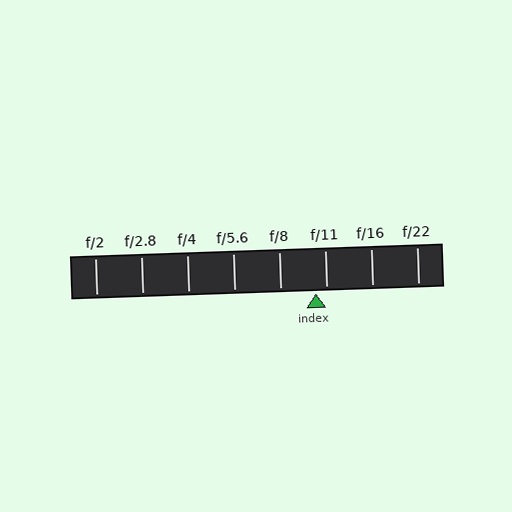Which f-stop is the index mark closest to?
The index mark is closest to f/11.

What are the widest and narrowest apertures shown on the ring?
The widest aperture shown is f/2 and the narrowest is f/22.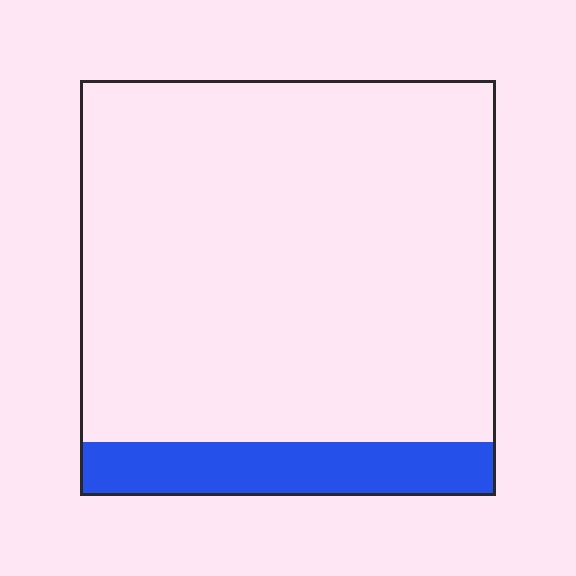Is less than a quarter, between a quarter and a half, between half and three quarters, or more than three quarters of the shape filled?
Less than a quarter.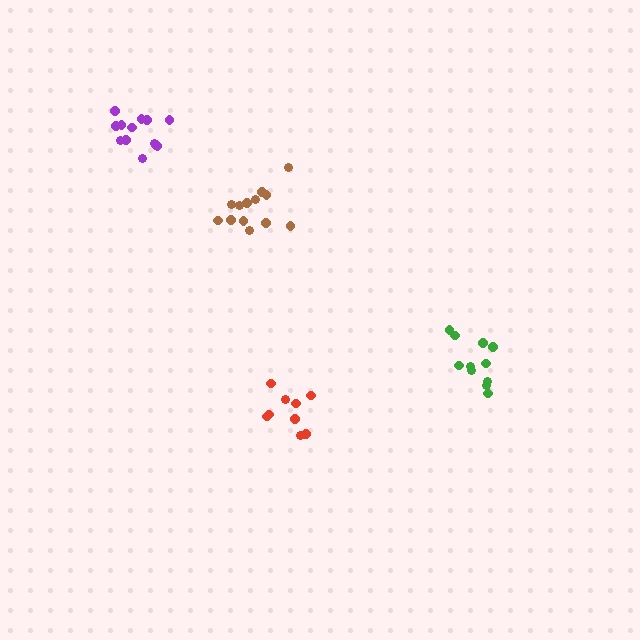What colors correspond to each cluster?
The clusters are colored: green, brown, purple, red.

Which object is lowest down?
The red cluster is bottommost.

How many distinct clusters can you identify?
There are 4 distinct clusters.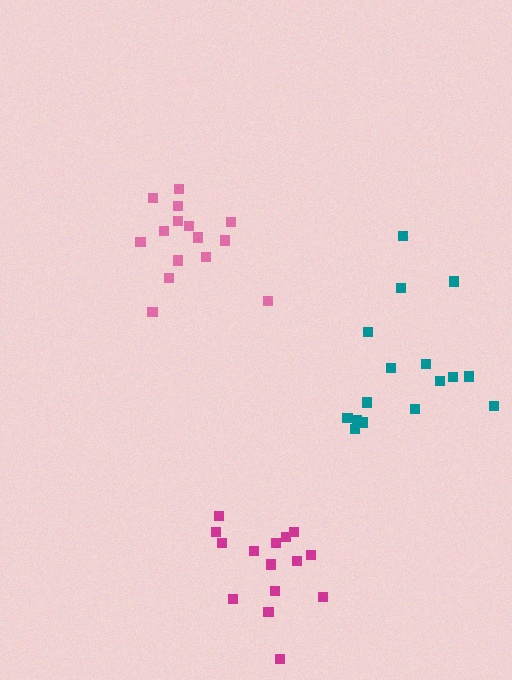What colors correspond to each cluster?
The clusters are colored: pink, magenta, teal.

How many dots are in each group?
Group 1: 15 dots, Group 2: 15 dots, Group 3: 16 dots (46 total).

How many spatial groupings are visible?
There are 3 spatial groupings.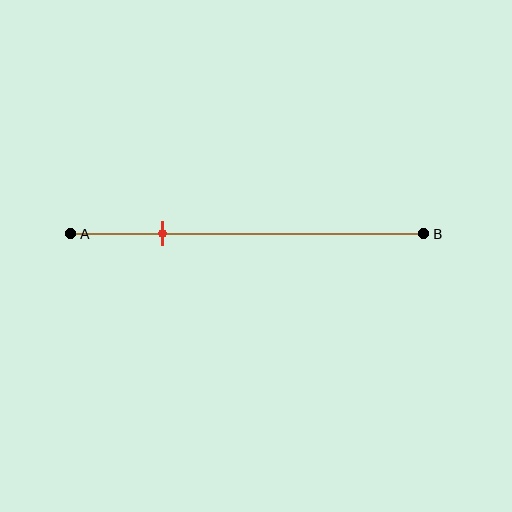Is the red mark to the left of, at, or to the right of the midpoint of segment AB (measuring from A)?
The red mark is to the left of the midpoint of segment AB.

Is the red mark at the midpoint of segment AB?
No, the mark is at about 25% from A, not at the 50% midpoint.